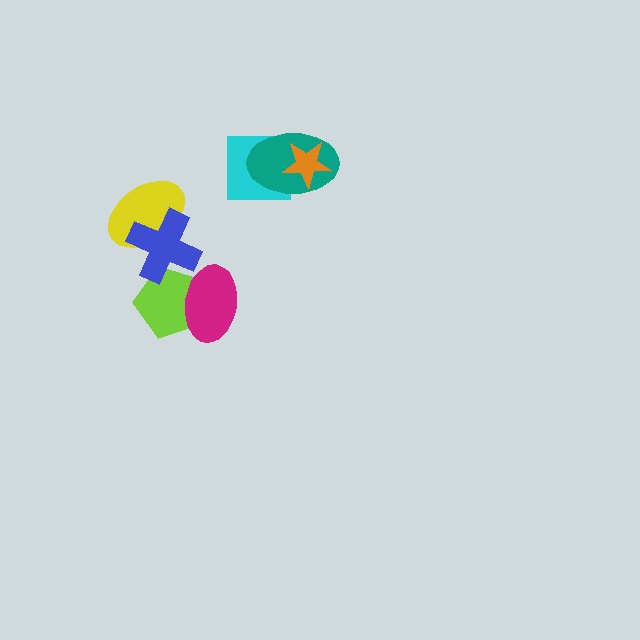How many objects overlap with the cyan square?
2 objects overlap with the cyan square.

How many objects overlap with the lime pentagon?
2 objects overlap with the lime pentagon.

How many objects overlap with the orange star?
2 objects overlap with the orange star.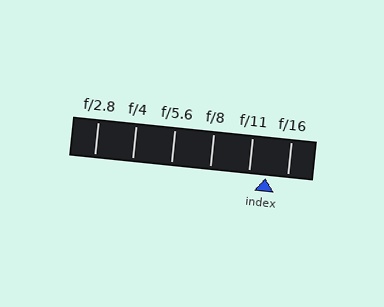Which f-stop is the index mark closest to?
The index mark is closest to f/11.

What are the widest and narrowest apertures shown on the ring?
The widest aperture shown is f/2.8 and the narrowest is f/16.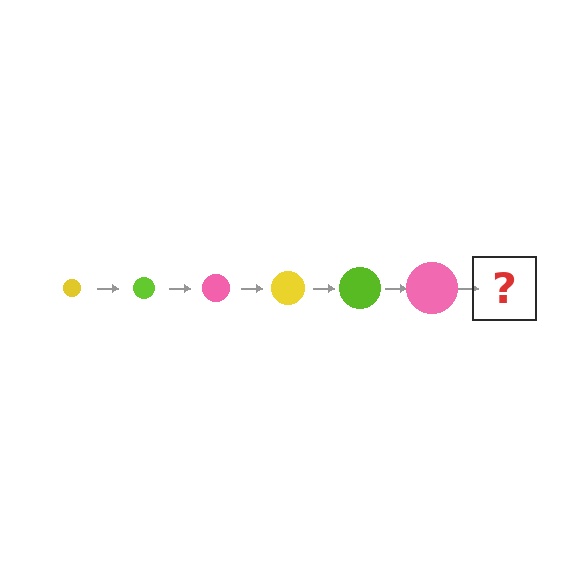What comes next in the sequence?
The next element should be a yellow circle, larger than the previous one.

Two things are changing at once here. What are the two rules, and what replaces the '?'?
The two rules are that the circle grows larger each step and the color cycles through yellow, lime, and pink. The '?' should be a yellow circle, larger than the previous one.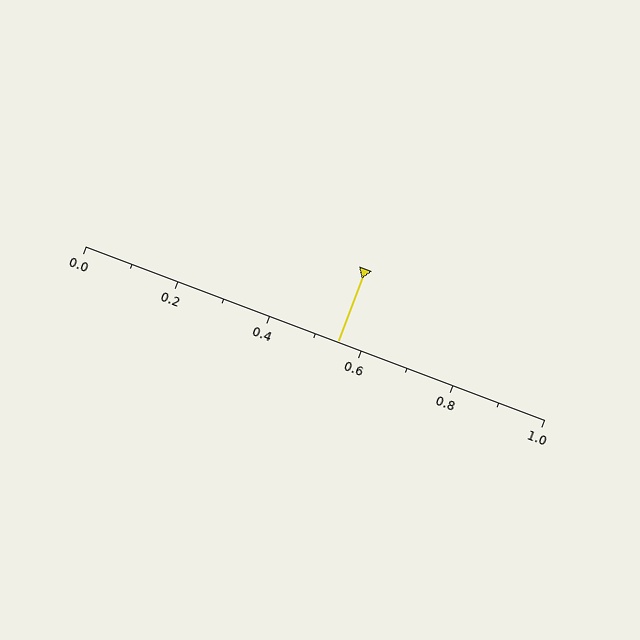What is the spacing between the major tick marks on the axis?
The major ticks are spaced 0.2 apart.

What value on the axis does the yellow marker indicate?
The marker indicates approximately 0.55.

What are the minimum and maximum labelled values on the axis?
The axis runs from 0.0 to 1.0.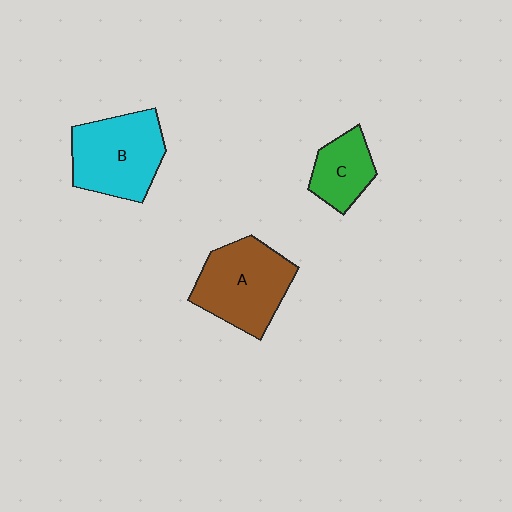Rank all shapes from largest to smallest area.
From largest to smallest: A (brown), B (cyan), C (green).